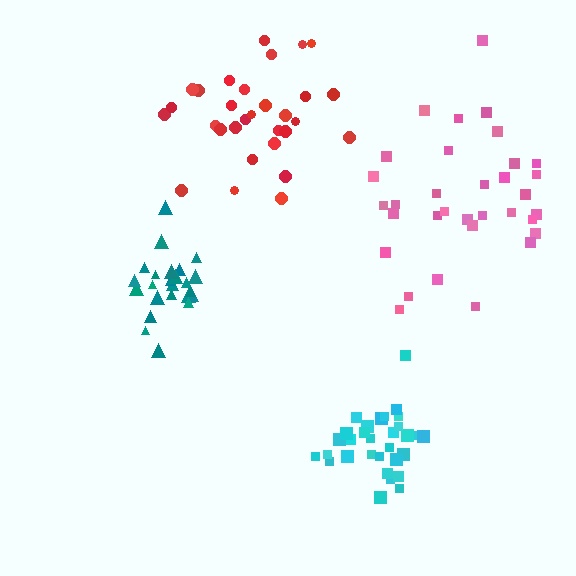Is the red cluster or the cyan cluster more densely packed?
Cyan.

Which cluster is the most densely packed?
Teal.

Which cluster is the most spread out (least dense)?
Pink.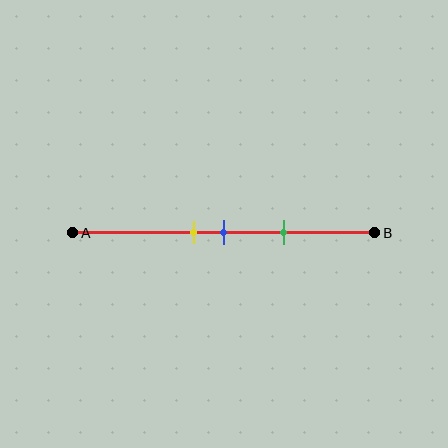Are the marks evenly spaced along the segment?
Yes, the marks are approximately evenly spaced.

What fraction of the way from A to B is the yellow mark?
The yellow mark is approximately 40% (0.4) of the way from A to B.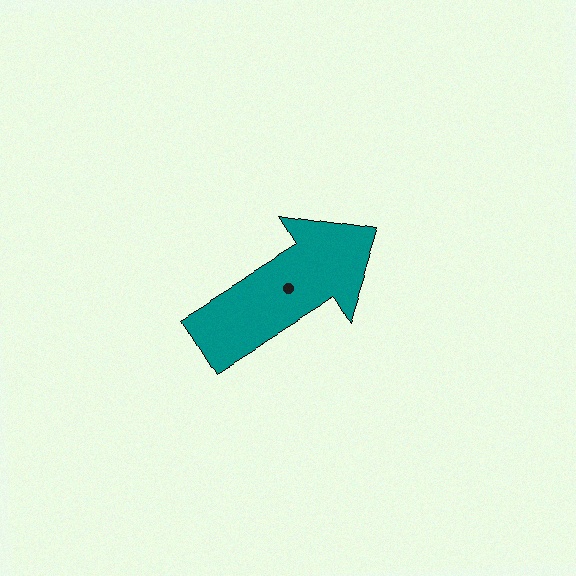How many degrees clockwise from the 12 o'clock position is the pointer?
Approximately 58 degrees.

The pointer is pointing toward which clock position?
Roughly 2 o'clock.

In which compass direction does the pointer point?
Northeast.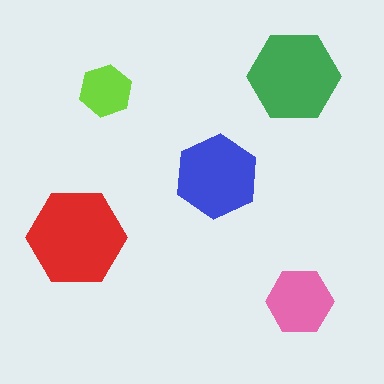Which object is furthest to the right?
The pink hexagon is rightmost.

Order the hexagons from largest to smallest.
the red one, the green one, the blue one, the pink one, the lime one.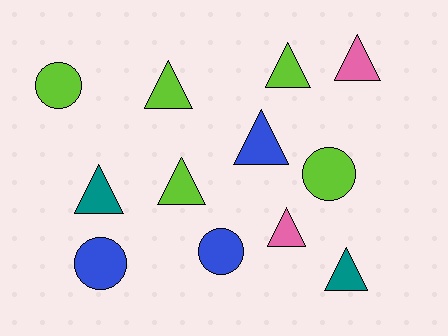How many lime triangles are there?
There are 3 lime triangles.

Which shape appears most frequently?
Triangle, with 8 objects.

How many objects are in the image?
There are 12 objects.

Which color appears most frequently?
Lime, with 5 objects.